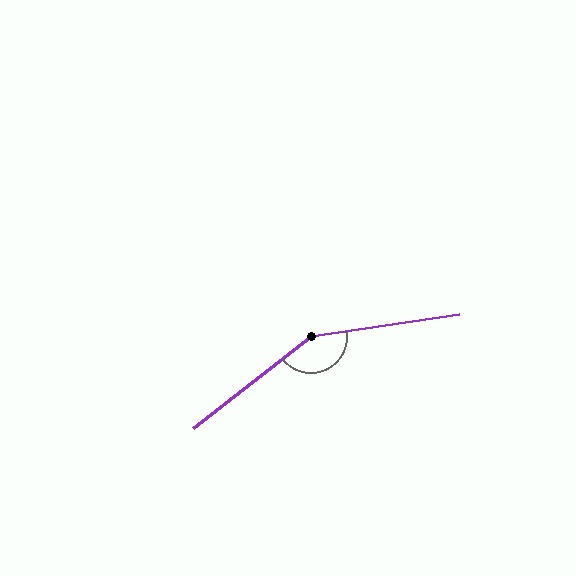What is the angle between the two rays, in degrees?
Approximately 151 degrees.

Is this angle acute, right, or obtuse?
It is obtuse.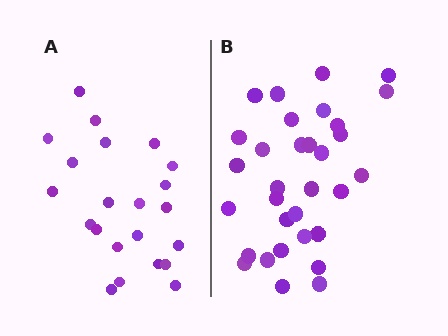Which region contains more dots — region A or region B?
Region B (the right region) has more dots.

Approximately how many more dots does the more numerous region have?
Region B has roughly 10 or so more dots than region A.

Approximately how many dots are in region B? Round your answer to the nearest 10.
About 30 dots. (The exact count is 32, which rounds to 30.)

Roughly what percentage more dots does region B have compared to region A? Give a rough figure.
About 45% more.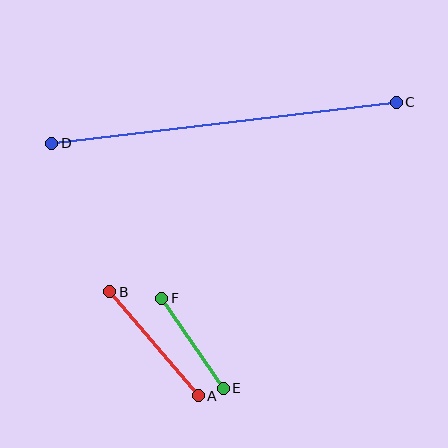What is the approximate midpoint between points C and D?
The midpoint is at approximately (224, 123) pixels.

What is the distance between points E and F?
The distance is approximately 109 pixels.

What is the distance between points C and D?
The distance is approximately 347 pixels.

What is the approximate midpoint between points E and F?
The midpoint is at approximately (192, 343) pixels.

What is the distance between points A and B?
The distance is approximately 136 pixels.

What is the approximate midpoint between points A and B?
The midpoint is at approximately (154, 344) pixels.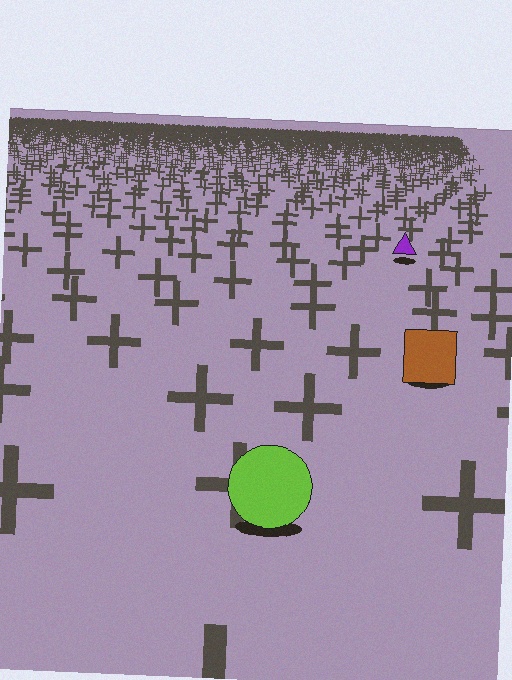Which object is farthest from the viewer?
The purple triangle is farthest from the viewer. It appears smaller and the ground texture around it is denser.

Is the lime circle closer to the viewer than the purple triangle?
Yes. The lime circle is closer — you can tell from the texture gradient: the ground texture is coarser near it.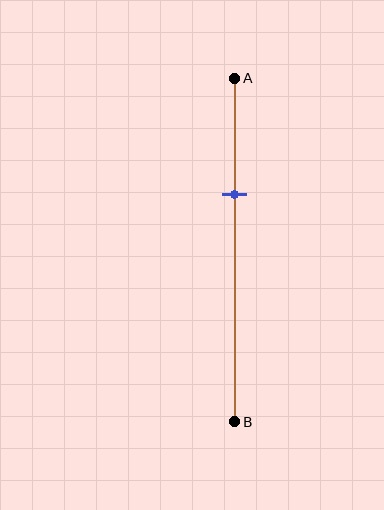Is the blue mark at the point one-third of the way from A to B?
Yes, the mark is approximately at the one-third point.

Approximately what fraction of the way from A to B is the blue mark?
The blue mark is approximately 35% of the way from A to B.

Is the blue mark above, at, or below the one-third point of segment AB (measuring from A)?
The blue mark is approximately at the one-third point of segment AB.